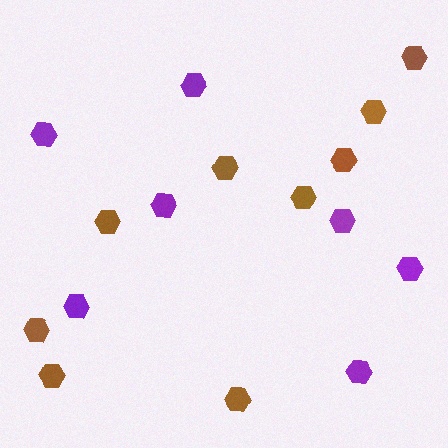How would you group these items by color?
There are 2 groups: one group of purple hexagons (7) and one group of brown hexagons (9).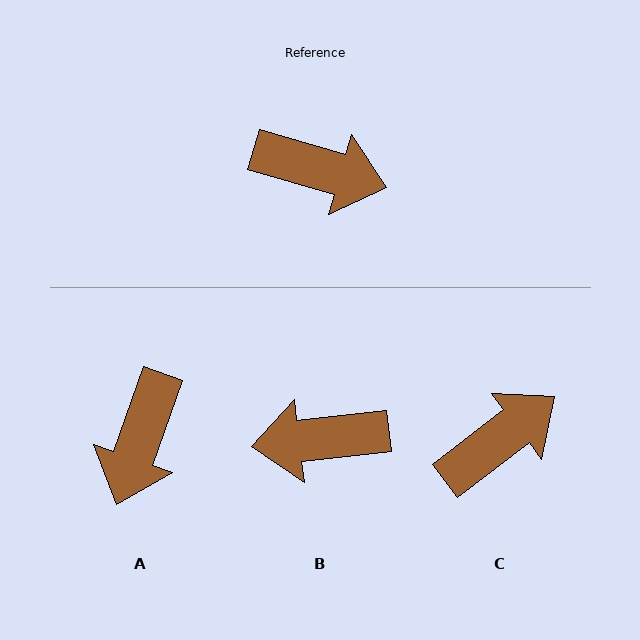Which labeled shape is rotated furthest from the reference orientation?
B, about 157 degrees away.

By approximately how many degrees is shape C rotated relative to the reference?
Approximately 54 degrees counter-clockwise.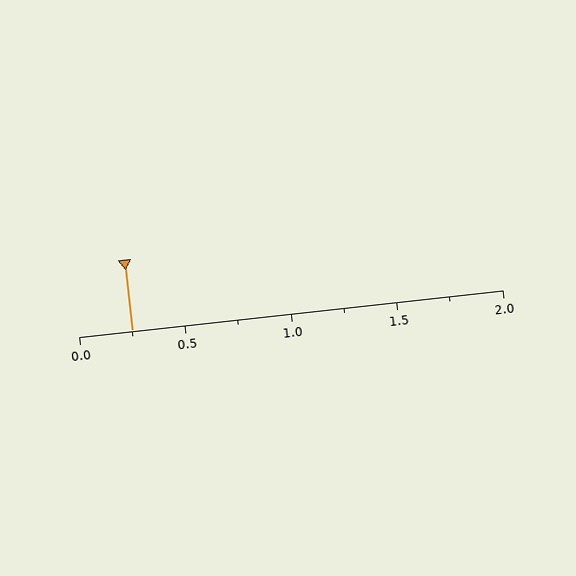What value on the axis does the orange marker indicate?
The marker indicates approximately 0.25.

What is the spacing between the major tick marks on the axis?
The major ticks are spaced 0.5 apart.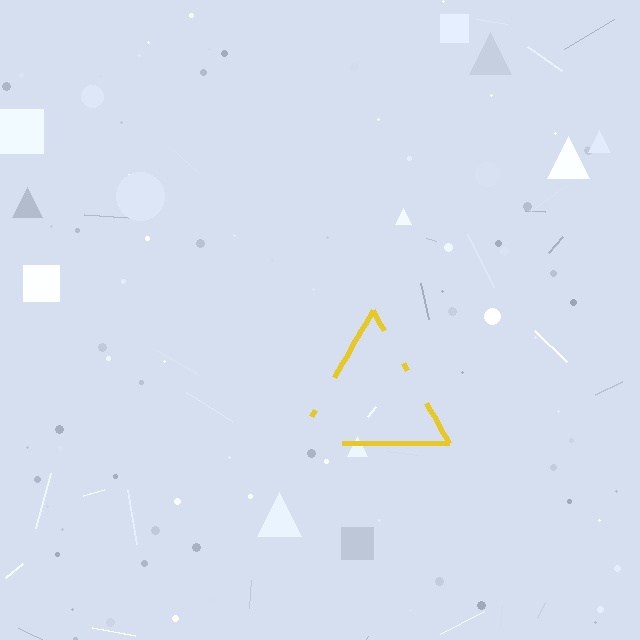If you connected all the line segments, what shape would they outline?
They would outline a triangle.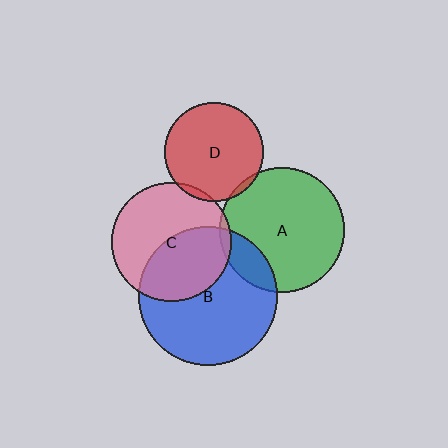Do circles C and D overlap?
Yes.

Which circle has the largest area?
Circle B (blue).